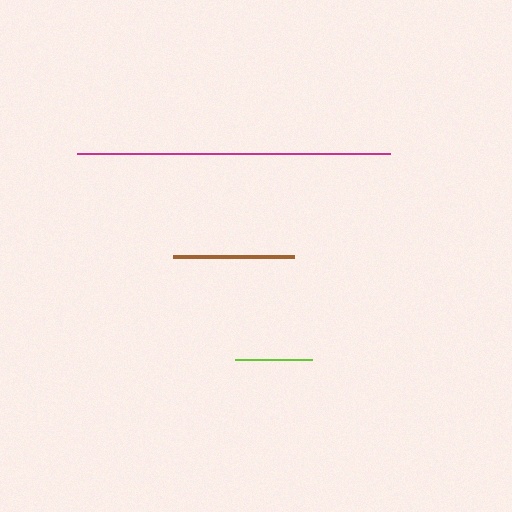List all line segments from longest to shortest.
From longest to shortest: magenta, brown, lime.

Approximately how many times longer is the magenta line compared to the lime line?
The magenta line is approximately 4.1 times the length of the lime line.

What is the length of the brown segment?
The brown segment is approximately 121 pixels long.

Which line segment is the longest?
The magenta line is the longest at approximately 313 pixels.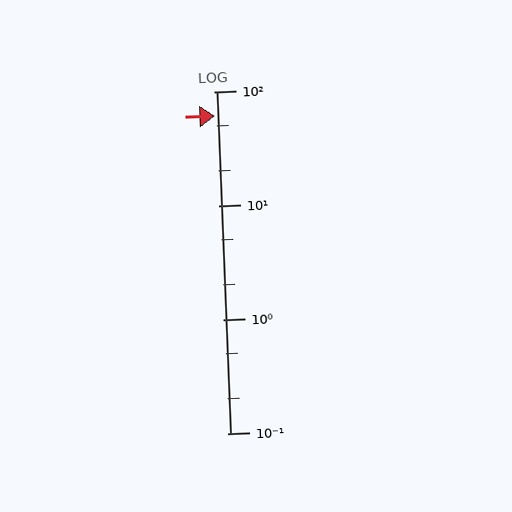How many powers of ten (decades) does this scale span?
The scale spans 3 decades, from 0.1 to 100.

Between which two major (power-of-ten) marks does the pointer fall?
The pointer is between 10 and 100.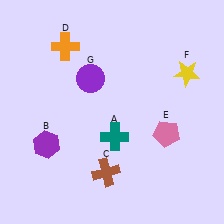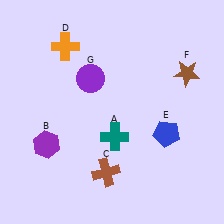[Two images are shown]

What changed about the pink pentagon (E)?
In Image 1, E is pink. In Image 2, it changed to blue.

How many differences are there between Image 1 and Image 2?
There are 2 differences between the two images.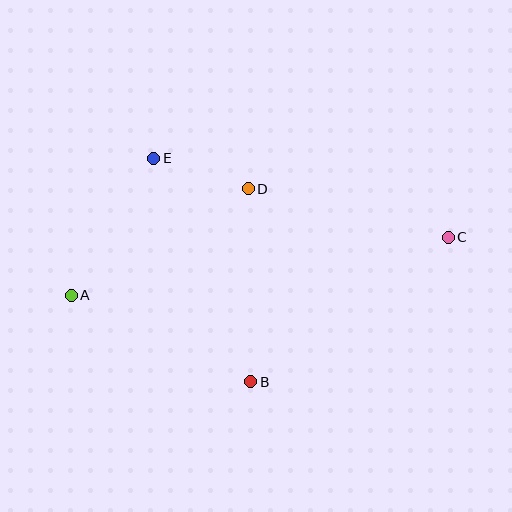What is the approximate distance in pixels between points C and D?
The distance between C and D is approximately 206 pixels.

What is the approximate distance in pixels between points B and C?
The distance between B and C is approximately 245 pixels.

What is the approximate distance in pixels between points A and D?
The distance between A and D is approximately 206 pixels.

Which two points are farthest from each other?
Points A and C are farthest from each other.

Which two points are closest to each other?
Points D and E are closest to each other.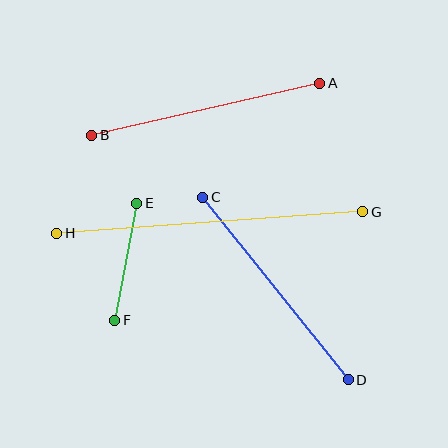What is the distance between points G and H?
The distance is approximately 307 pixels.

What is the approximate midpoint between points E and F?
The midpoint is at approximately (126, 262) pixels.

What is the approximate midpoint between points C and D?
The midpoint is at approximately (275, 289) pixels.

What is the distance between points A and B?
The distance is approximately 234 pixels.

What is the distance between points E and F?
The distance is approximately 119 pixels.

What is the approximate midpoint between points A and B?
The midpoint is at approximately (206, 109) pixels.